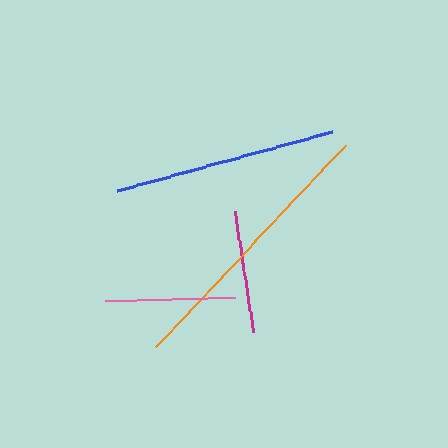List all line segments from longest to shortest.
From longest to shortest: orange, blue, pink, magenta.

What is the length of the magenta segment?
The magenta segment is approximately 123 pixels long.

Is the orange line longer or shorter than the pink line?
The orange line is longer than the pink line.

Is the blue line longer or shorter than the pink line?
The blue line is longer than the pink line.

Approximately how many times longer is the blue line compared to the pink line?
The blue line is approximately 1.7 times the length of the pink line.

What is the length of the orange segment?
The orange segment is approximately 276 pixels long.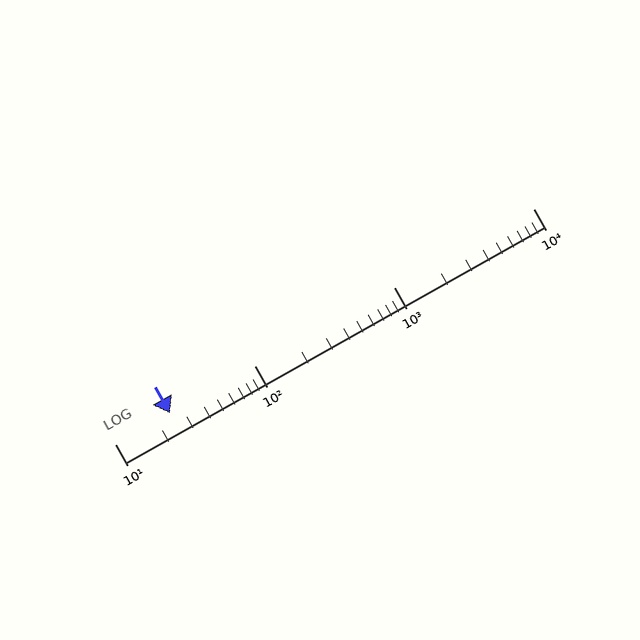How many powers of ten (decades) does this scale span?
The scale spans 3 decades, from 10 to 10000.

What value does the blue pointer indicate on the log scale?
The pointer indicates approximately 25.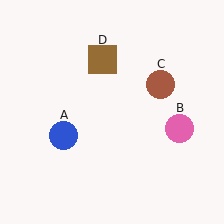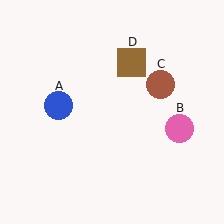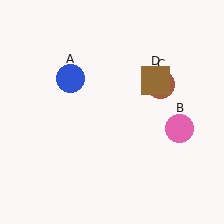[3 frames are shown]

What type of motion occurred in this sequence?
The blue circle (object A), brown square (object D) rotated clockwise around the center of the scene.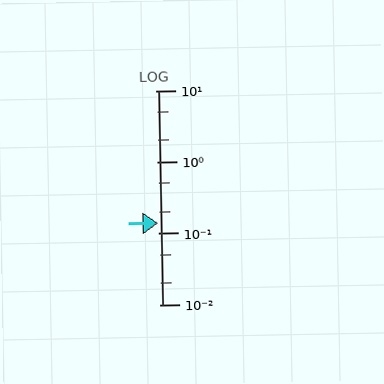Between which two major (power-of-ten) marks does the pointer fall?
The pointer is between 0.1 and 1.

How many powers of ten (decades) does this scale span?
The scale spans 3 decades, from 0.01 to 10.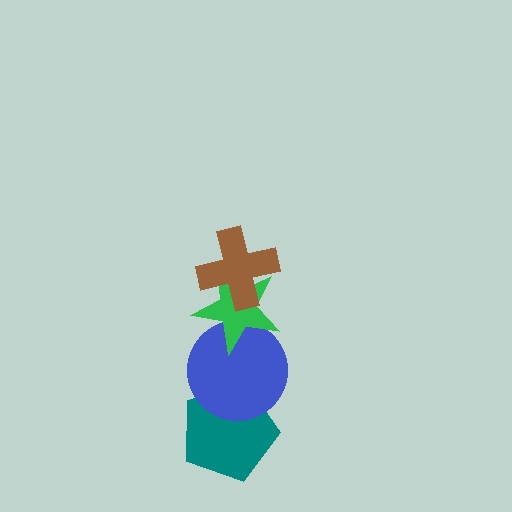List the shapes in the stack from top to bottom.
From top to bottom: the brown cross, the green star, the blue circle, the teal pentagon.